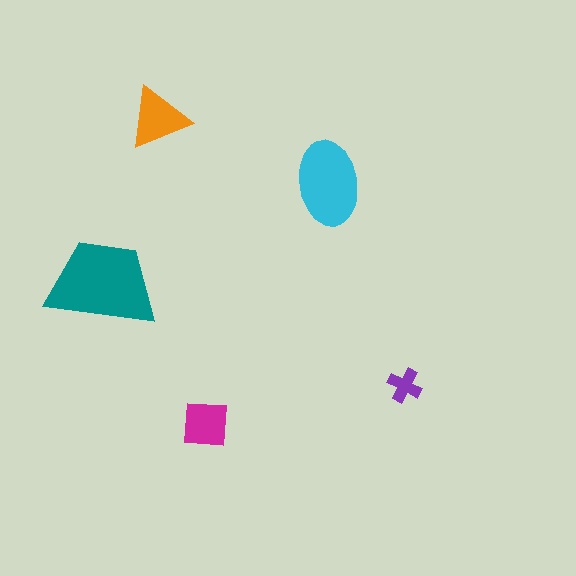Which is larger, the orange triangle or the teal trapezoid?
The teal trapezoid.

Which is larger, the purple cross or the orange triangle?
The orange triangle.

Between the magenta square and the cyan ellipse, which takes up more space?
The cyan ellipse.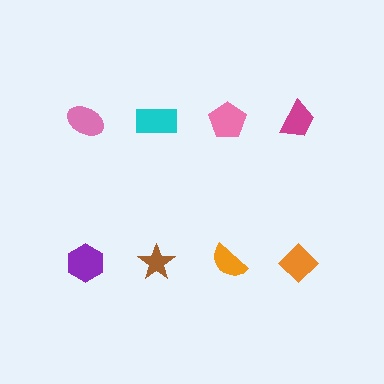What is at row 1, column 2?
A cyan rectangle.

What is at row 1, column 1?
A pink ellipse.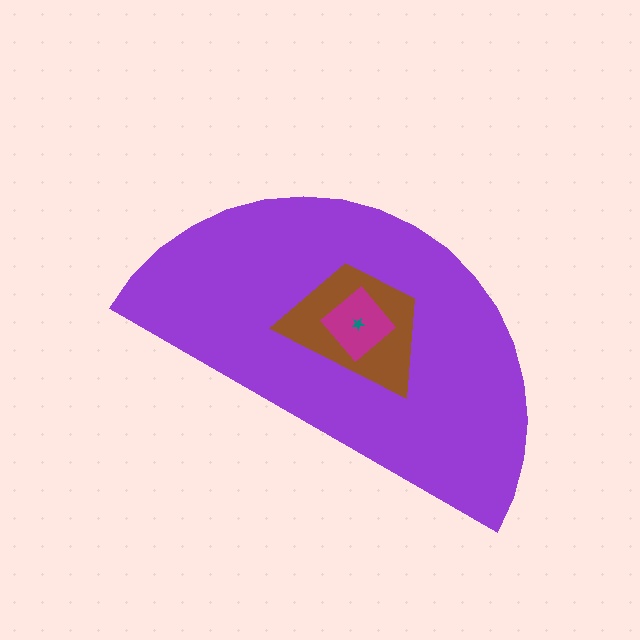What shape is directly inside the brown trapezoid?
The magenta diamond.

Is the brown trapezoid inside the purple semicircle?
Yes.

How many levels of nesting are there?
4.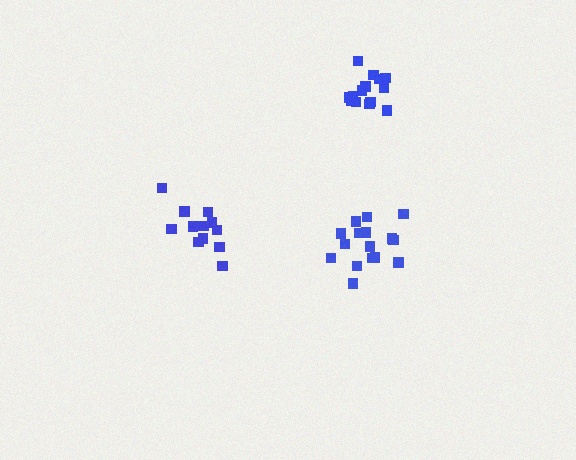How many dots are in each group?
Group 1: 16 dots, Group 2: 12 dots, Group 3: 14 dots (42 total).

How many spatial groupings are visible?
There are 3 spatial groupings.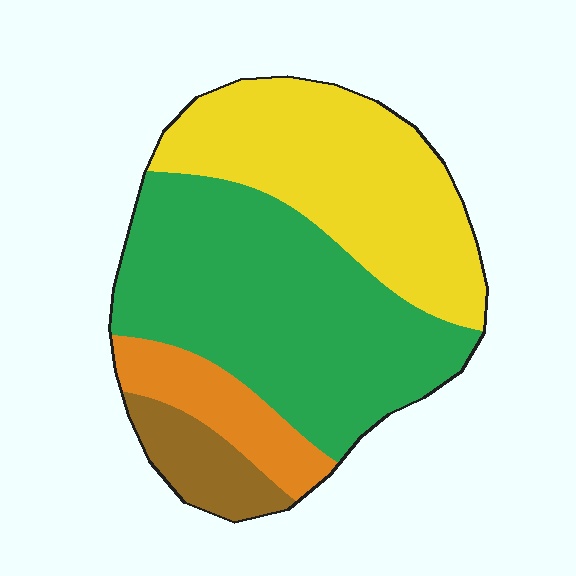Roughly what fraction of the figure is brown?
Brown covers around 10% of the figure.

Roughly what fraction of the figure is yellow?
Yellow takes up about one third (1/3) of the figure.